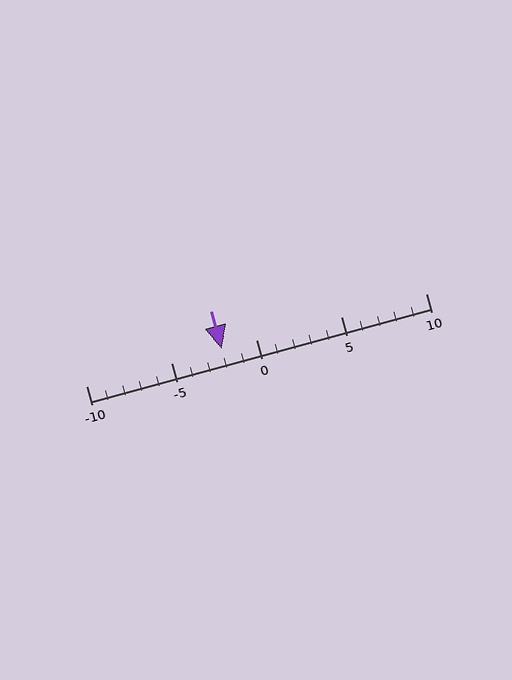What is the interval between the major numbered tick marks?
The major tick marks are spaced 5 units apart.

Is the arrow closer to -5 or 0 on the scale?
The arrow is closer to 0.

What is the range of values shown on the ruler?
The ruler shows values from -10 to 10.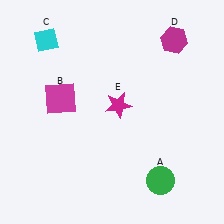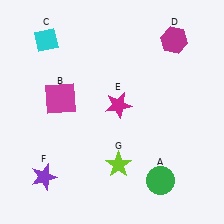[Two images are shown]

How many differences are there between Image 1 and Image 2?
There are 2 differences between the two images.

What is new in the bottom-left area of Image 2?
A purple star (F) was added in the bottom-left area of Image 2.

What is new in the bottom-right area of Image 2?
A lime star (G) was added in the bottom-right area of Image 2.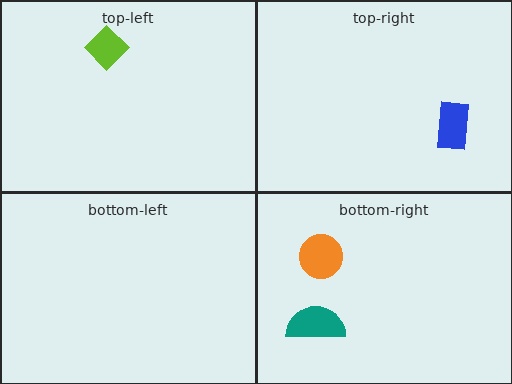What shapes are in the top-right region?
The blue rectangle.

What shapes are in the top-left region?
The lime diamond.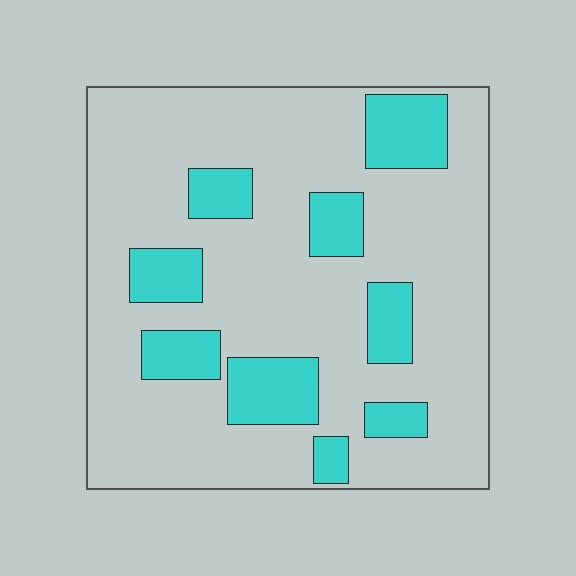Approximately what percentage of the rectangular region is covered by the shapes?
Approximately 20%.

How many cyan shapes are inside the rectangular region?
9.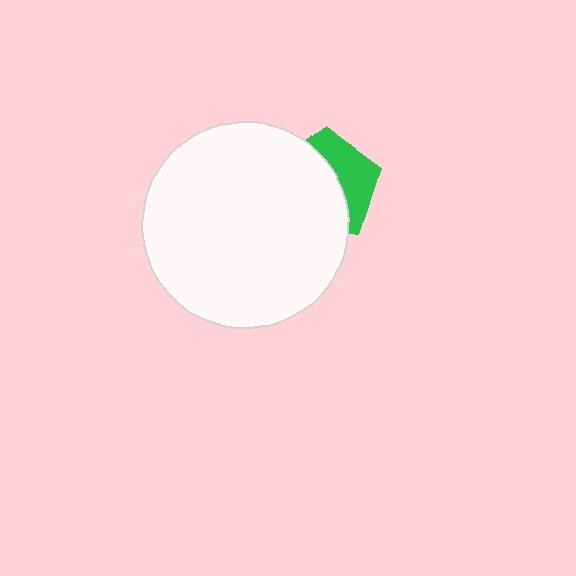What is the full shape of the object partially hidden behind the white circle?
The partially hidden object is a green pentagon.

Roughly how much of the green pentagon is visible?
A small part of it is visible (roughly 38%).